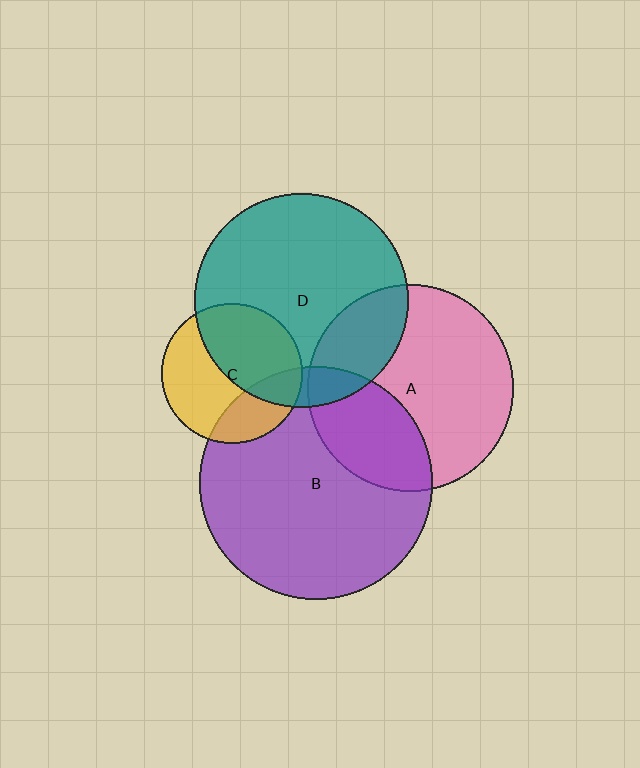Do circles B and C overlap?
Yes.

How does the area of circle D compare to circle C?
Approximately 2.3 times.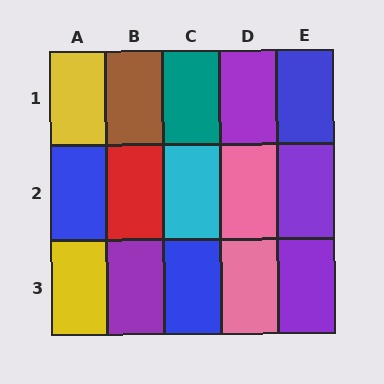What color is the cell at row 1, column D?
Purple.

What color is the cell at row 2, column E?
Purple.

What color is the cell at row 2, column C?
Cyan.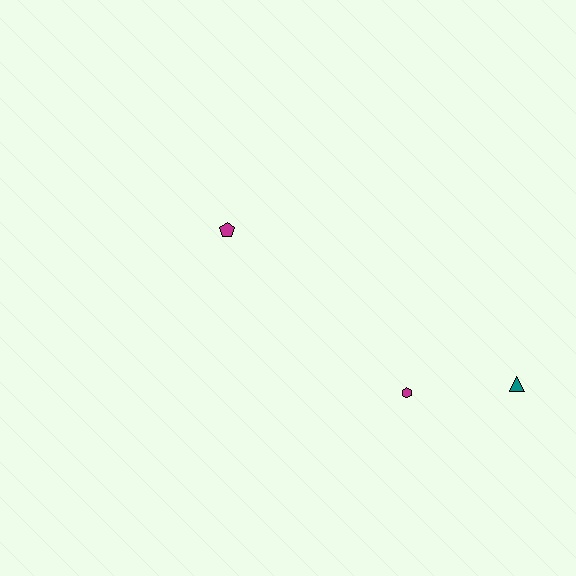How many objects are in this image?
There are 3 objects.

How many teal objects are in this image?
There is 1 teal object.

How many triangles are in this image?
There is 1 triangle.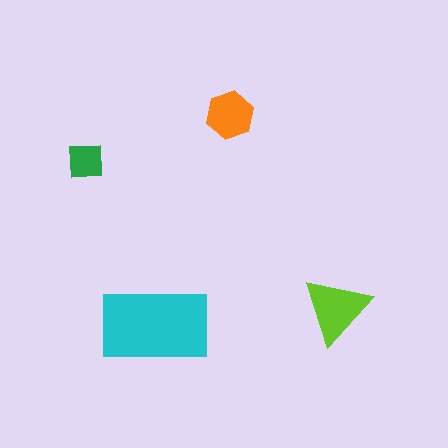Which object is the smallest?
The green square.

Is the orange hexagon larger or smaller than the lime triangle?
Smaller.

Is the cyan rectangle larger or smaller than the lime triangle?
Larger.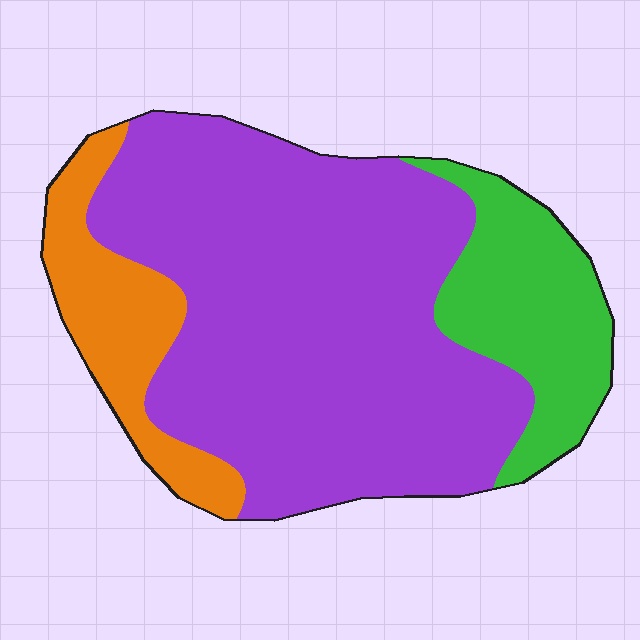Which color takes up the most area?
Purple, at roughly 65%.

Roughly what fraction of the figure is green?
Green takes up about one fifth (1/5) of the figure.